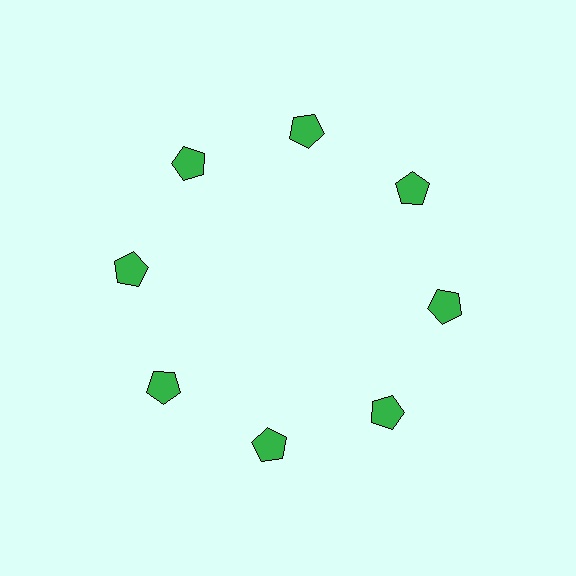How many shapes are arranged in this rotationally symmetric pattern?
There are 8 shapes, arranged in 8 groups of 1.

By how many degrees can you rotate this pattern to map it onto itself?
The pattern maps onto itself every 45 degrees of rotation.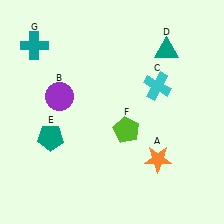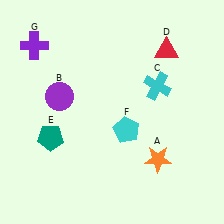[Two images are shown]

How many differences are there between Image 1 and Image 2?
There are 3 differences between the two images.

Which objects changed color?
D changed from teal to red. F changed from lime to cyan. G changed from teal to purple.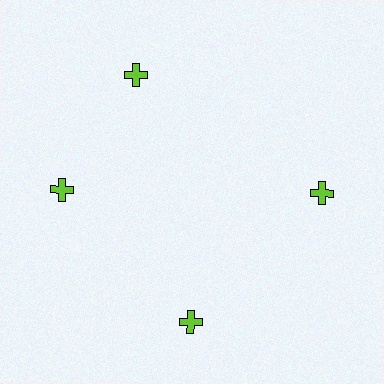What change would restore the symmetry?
The symmetry would be restored by rotating it back into even spacing with its neighbors so that all 4 crosses sit at equal angles and equal distance from the center.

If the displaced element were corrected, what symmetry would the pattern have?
It would have 4-fold rotational symmetry — the pattern would map onto itself every 90 degrees.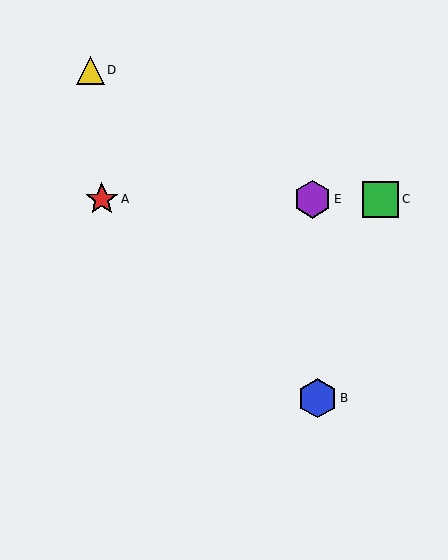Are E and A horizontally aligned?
Yes, both are at y≈199.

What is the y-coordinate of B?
Object B is at y≈398.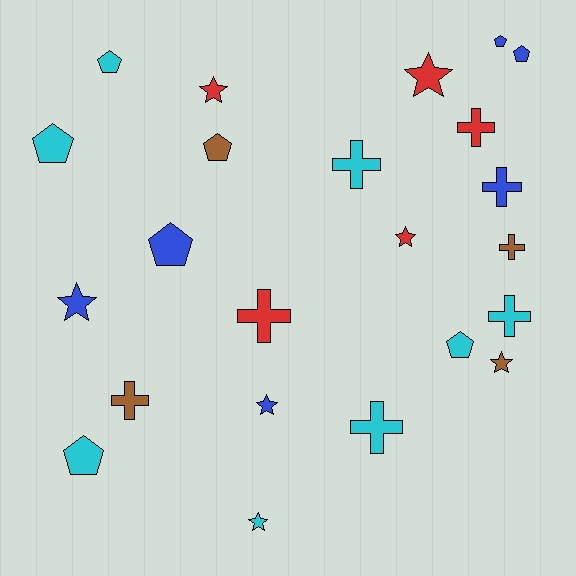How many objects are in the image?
There are 23 objects.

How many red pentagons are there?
There are no red pentagons.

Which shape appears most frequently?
Pentagon, with 8 objects.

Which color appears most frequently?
Cyan, with 8 objects.